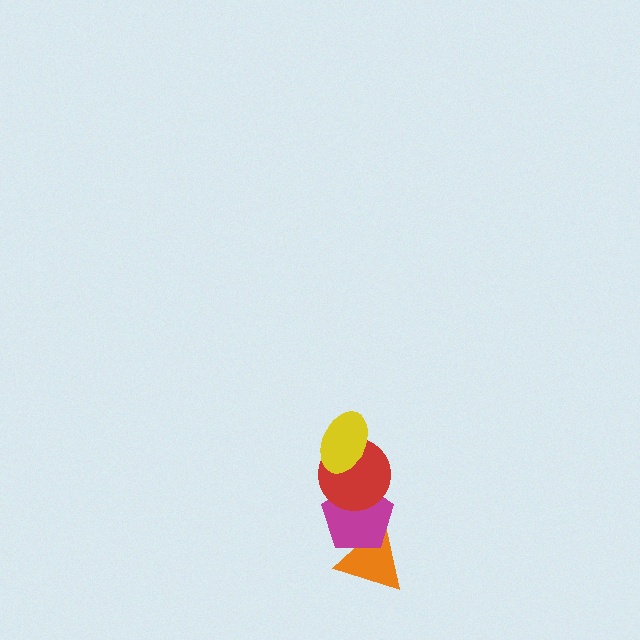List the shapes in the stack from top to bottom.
From top to bottom: the yellow ellipse, the red circle, the magenta pentagon, the orange triangle.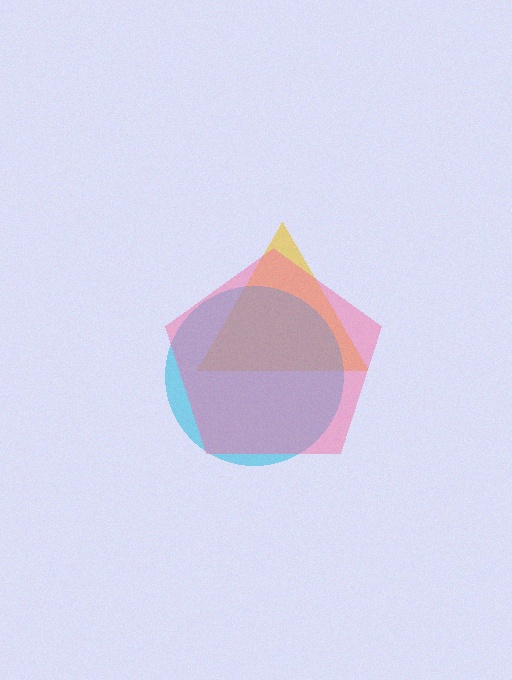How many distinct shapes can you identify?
There are 3 distinct shapes: a yellow triangle, a cyan circle, a pink pentagon.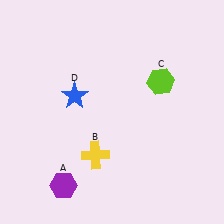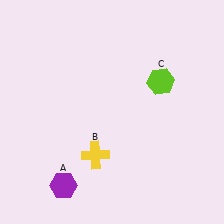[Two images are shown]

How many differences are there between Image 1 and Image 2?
There is 1 difference between the two images.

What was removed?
The blue star (D) was removed in Image 2.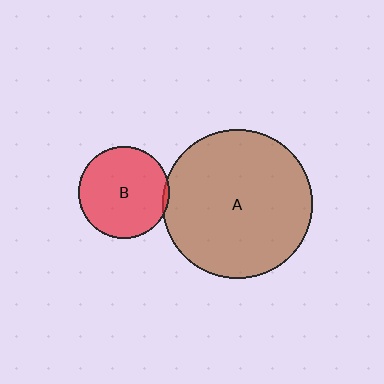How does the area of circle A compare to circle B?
Approximately 2.7 times.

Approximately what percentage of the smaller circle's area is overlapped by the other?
Approximately 5%.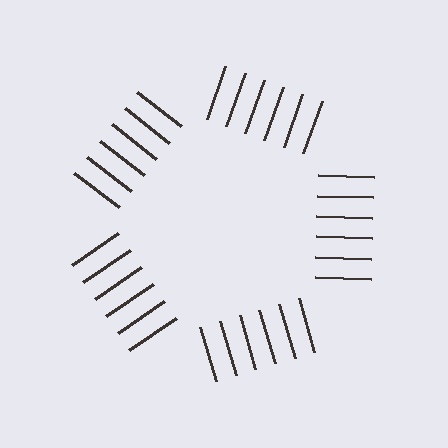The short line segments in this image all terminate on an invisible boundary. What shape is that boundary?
An illusory pentagon — the line segments terminate on its edges but no continuous stroke is drawn.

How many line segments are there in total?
30 — 6 along each of the 5 edges.